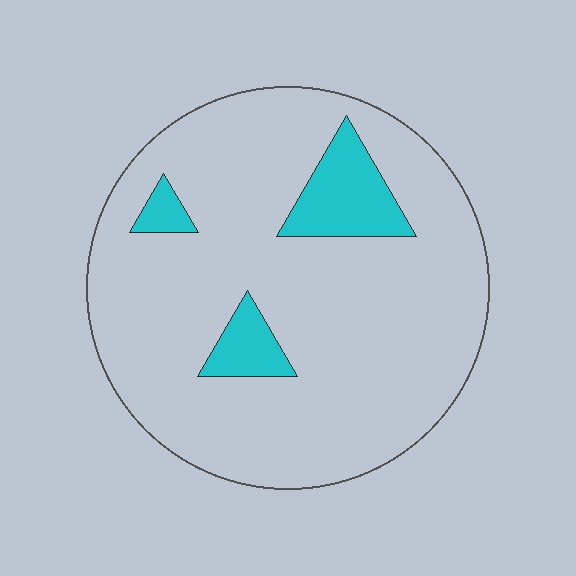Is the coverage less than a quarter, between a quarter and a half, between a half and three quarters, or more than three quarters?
Less than a quarter.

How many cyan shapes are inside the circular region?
3.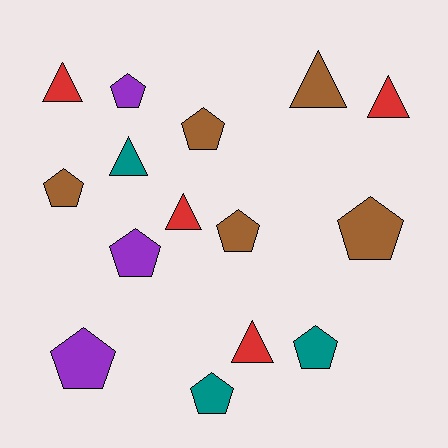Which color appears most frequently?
Brown, with 5 objects.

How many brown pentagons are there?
There are 4 brown pentagons.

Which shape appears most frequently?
Pentagon, with 9 objects.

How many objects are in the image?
There are 15 objects.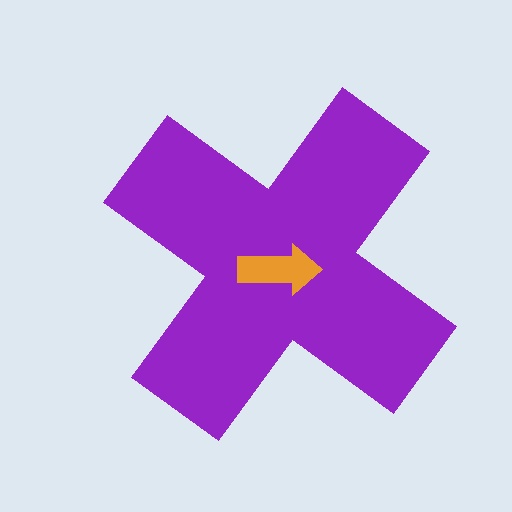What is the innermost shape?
The orange arrow.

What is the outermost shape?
The purple cross.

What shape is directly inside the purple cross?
The orange arrow.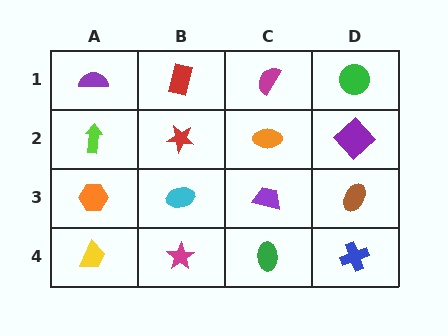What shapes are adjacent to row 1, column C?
An orange ellipse (row 2, column C), a red rectangle (row 1, column B), a green circle (row 1, column D).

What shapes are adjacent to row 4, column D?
A brown ellipse (row 3, column D), a green ellipse (row 4, column C).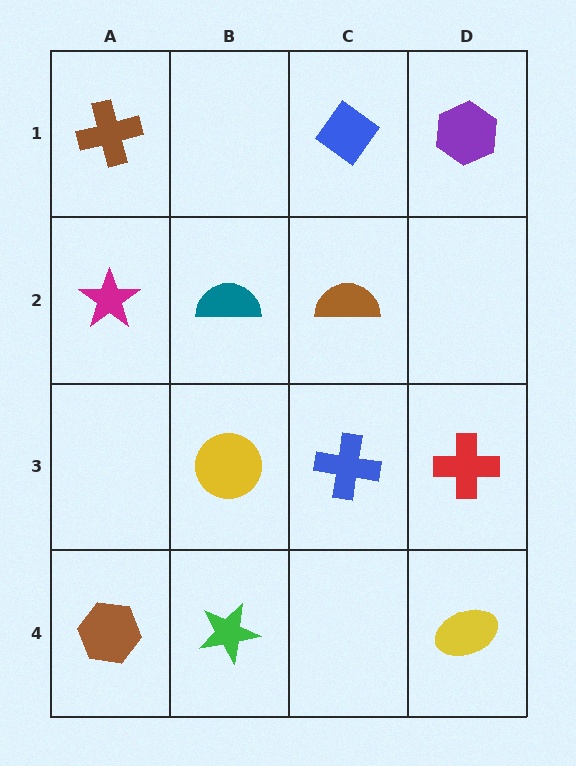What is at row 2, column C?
A brown semicircle.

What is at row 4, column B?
A green star.